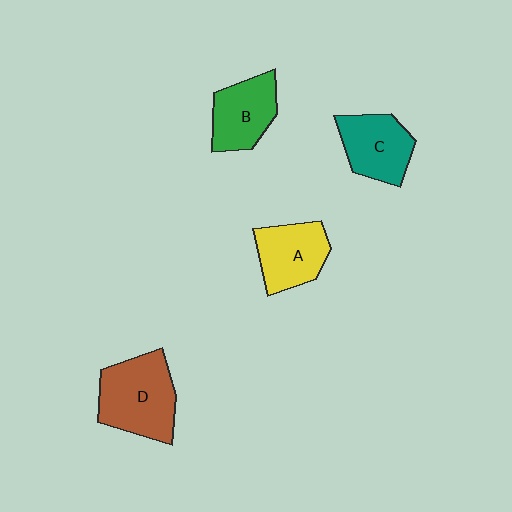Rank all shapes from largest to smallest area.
From largest to smallest: D (brown), A (yellow), C (teal), B (green).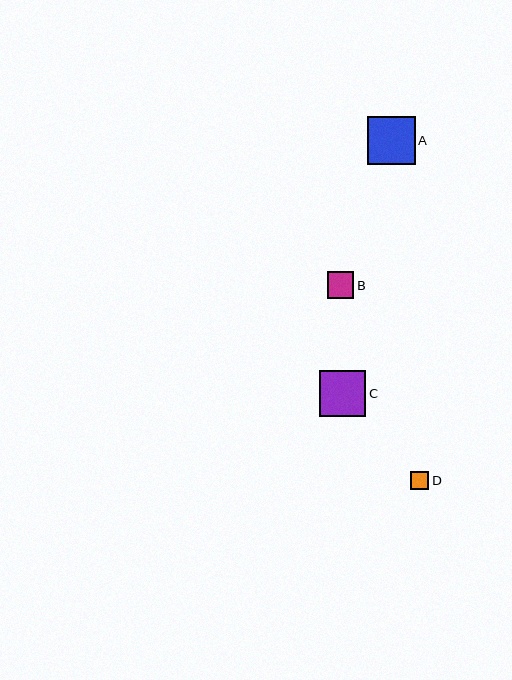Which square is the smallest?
Square D is the smallest with a size of approximately 18 pixels.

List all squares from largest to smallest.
From largest to smallest: A, C, B, D.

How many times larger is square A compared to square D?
Square A is approximately 2.7 times the size of square D.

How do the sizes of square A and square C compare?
Square A and square C are approximately the same size.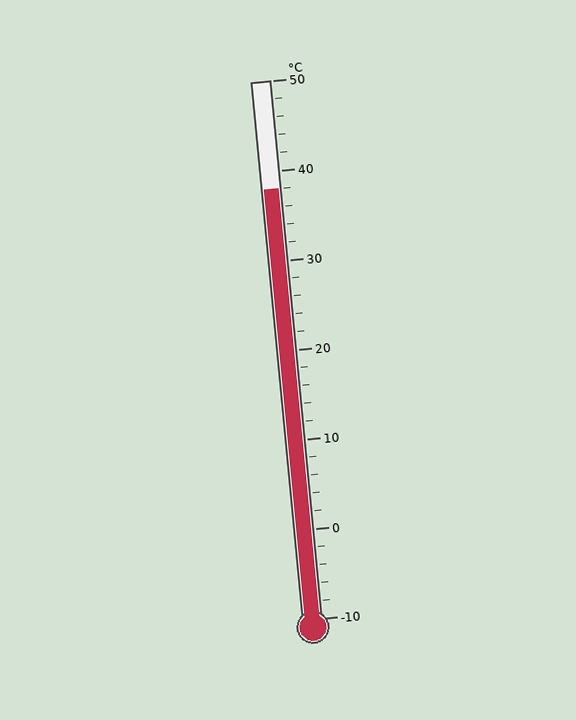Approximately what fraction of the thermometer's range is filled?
The thermometer is filled to approximately 80% of its range.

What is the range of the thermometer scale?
The thermometer scale ranges from -10°C to 50°C.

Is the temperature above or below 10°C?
The temperature is above 10°C.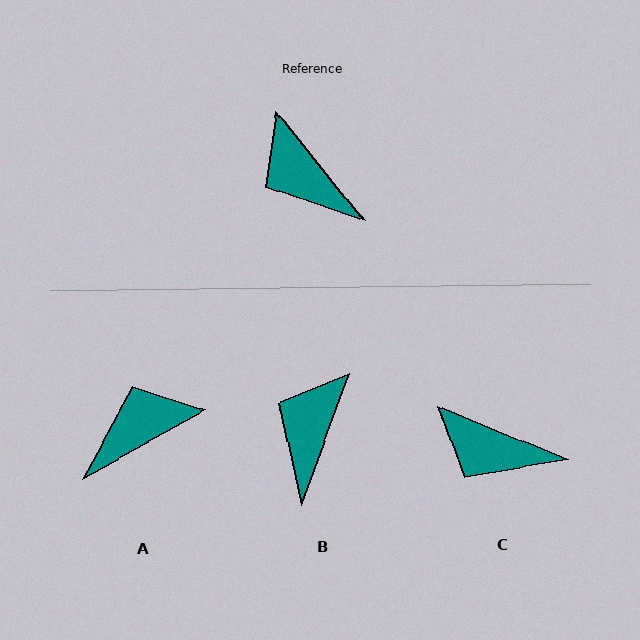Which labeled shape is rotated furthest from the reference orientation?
A, about 100 degrees away.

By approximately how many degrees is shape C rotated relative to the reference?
Approximately 29 degrees counter-clockwise.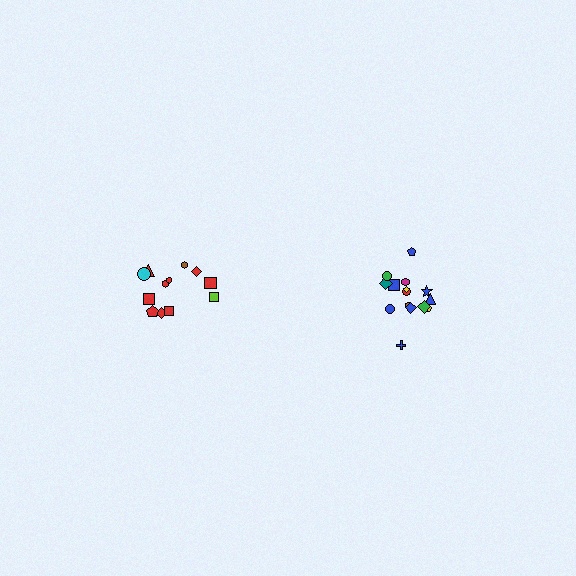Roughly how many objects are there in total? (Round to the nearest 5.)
Roughly 25 objects in total.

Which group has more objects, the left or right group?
The right group.